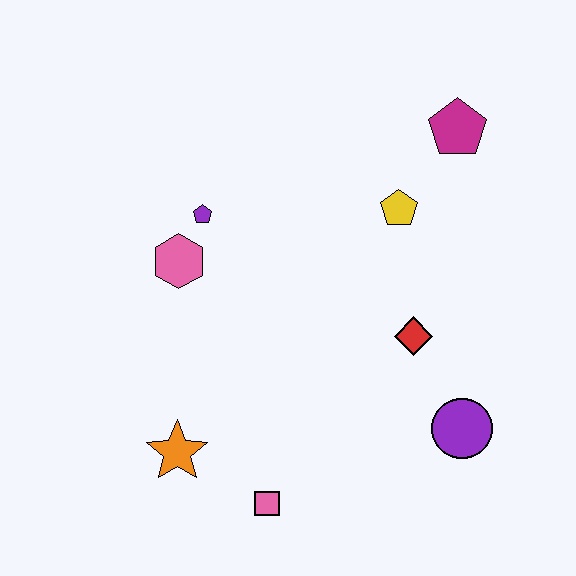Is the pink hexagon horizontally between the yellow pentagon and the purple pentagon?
No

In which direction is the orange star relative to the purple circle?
The orange star is to the left of the purple circle.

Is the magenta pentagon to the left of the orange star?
No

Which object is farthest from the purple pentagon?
The purple circle is farthest from the purple pentagon.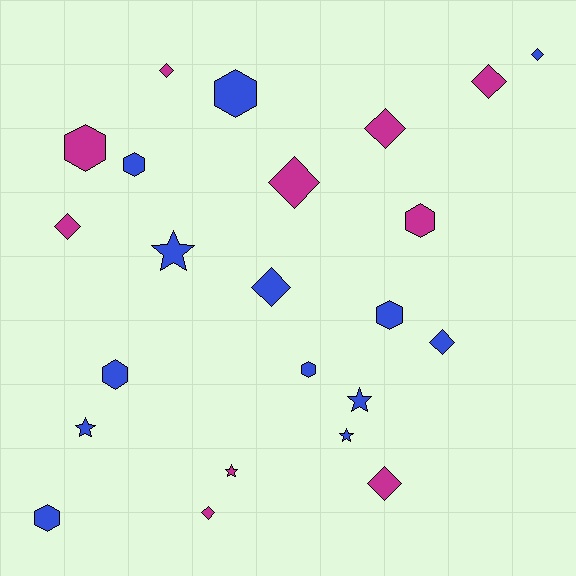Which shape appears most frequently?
Diamond, with 10 objects.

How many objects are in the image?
There are 23 objects.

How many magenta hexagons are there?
There are 2 magenta hexagons.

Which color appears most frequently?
Blue, with 13 objects.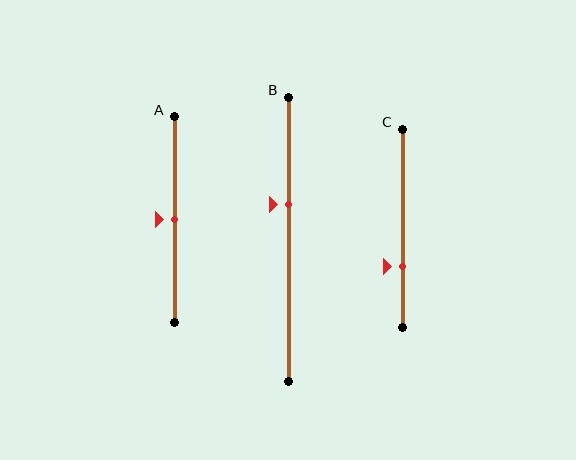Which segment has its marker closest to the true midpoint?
Segment A has its marker closest to the true midpoint.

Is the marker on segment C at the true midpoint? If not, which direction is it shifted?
No, the marker on segment C is shifted downward by about 19% of the segment length.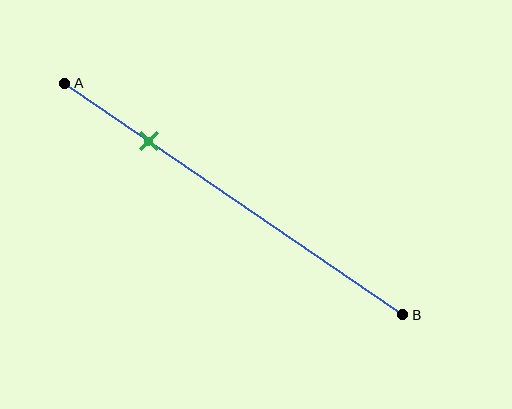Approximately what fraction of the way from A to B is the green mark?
The green mark is approximately 25% of the way from A to B.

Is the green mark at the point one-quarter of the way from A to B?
Yes, the mark is approximately at the one-quarter point.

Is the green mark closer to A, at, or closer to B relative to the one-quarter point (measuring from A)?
The green mark is approximately at the one-quarter point of segment AB.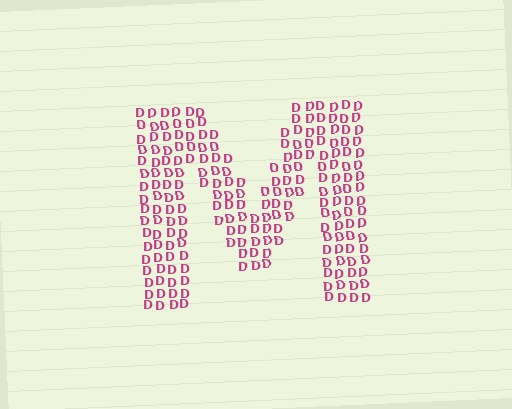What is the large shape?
The large shape is the letter M.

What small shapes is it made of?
It is made of small letter D's.